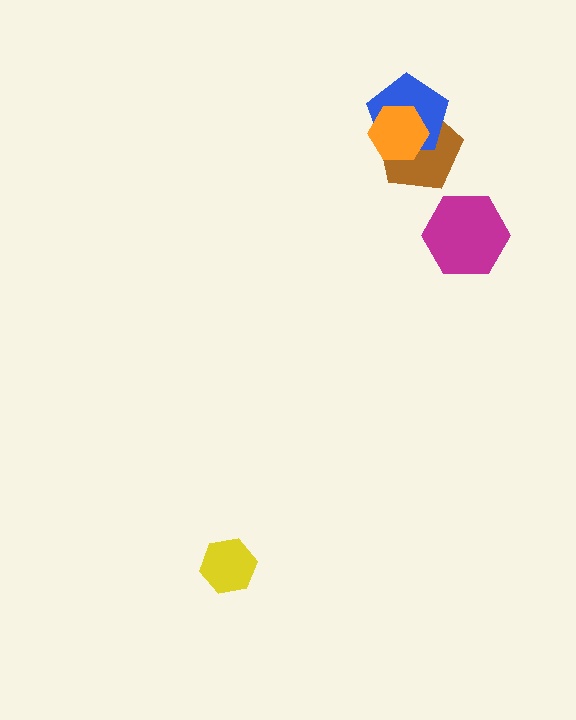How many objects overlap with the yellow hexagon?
0 objects overlap with the yellow hexagon.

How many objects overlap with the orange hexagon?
2 objects overlap with the orange hexagon.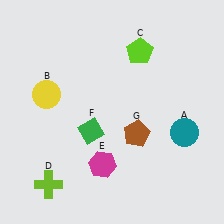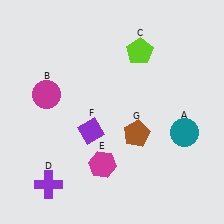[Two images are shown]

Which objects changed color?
B changed from yellow to magenta. D changed from lime to purple. F changed from green to purple.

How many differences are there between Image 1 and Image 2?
There are 3 differences between the two images.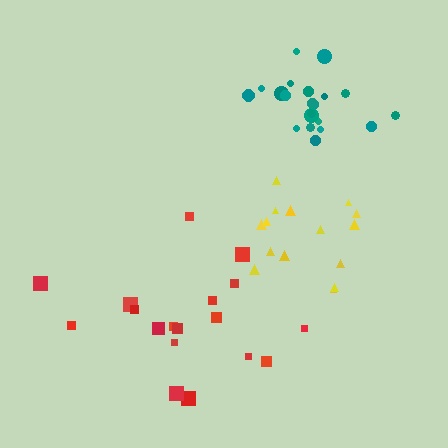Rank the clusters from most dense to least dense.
teal, yellow, red.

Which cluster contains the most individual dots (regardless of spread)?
Teal (21).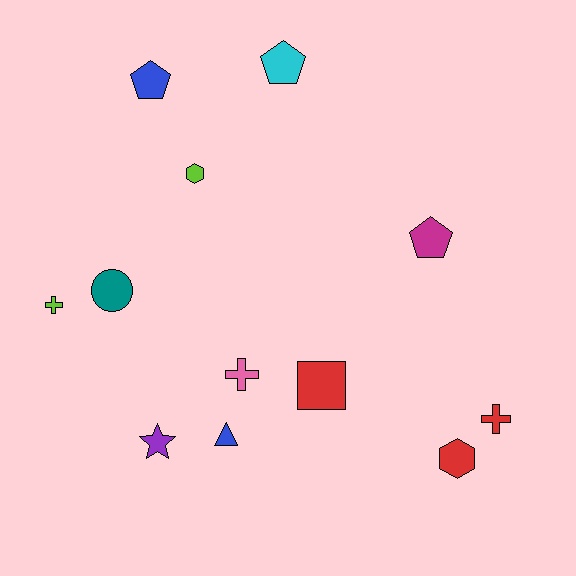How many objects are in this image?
There are 12 objects.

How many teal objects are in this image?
There is 1 teal object.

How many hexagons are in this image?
There are 2 hexagons.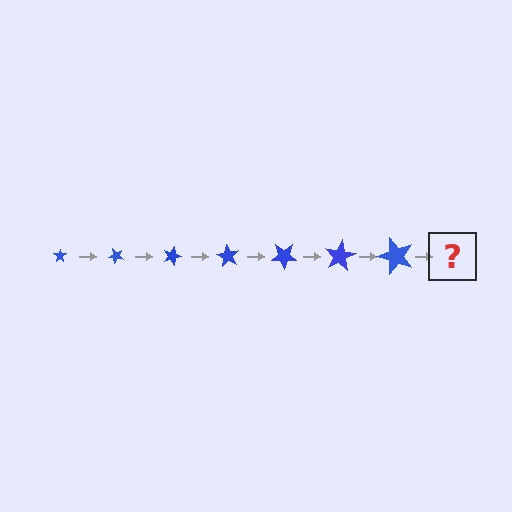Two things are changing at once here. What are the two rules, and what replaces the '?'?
The two rules are that the star grows larger each step and it rotates 45 degrees each step. The '?' should be a star, larger than the previous one and rotated 315 degrees from the start.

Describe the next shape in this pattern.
It should be a star, larger than the previous one and rotated 315 degrees from the start.